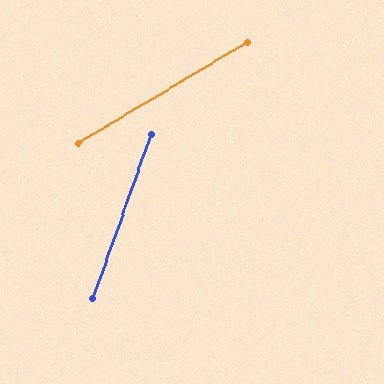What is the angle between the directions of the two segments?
Approximately 39 degrees.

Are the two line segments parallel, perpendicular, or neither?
Neither parallel nor perpendicular — they differ by about 39°.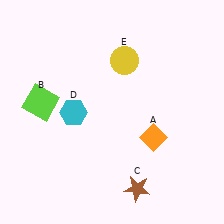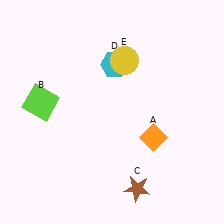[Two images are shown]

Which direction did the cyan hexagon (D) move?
The cyan hexagon (D) moved up.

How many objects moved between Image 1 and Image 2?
1 object moved between the two images.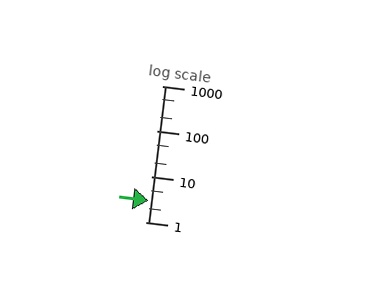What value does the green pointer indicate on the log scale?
The pointer indicates approximately 2.9.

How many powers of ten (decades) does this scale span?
The scale spans 3 decades, from 1 to 1000.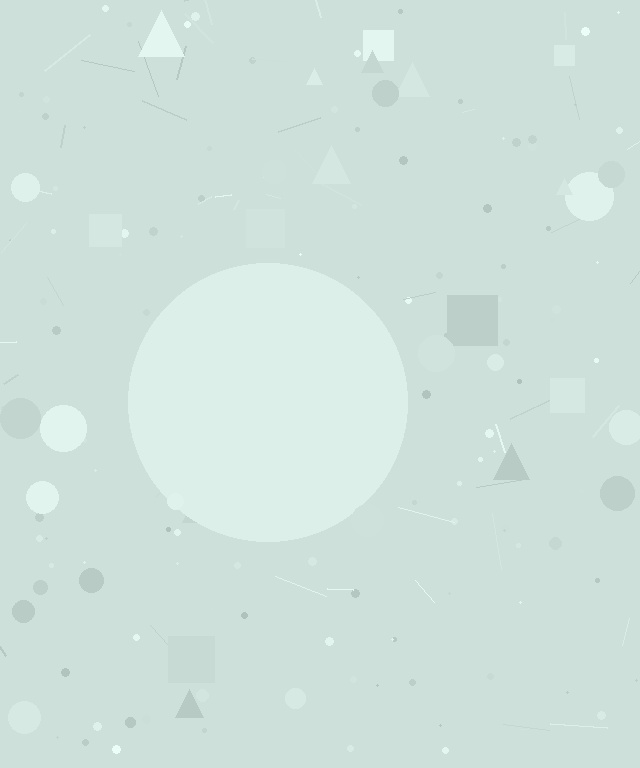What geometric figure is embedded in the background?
A circle is embedded in the background.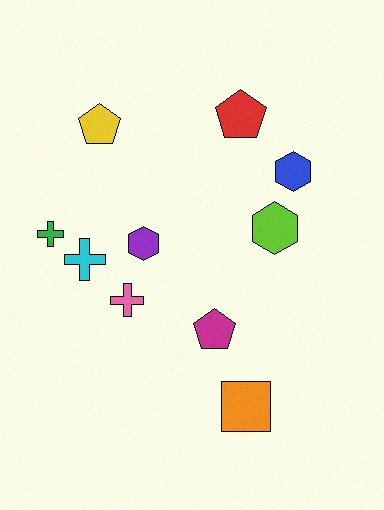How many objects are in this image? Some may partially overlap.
There are 10 objects.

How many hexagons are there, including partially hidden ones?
There are 3 hexagons.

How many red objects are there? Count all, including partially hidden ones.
There is 1 red object.